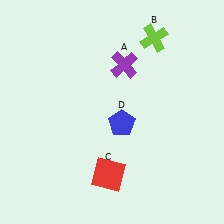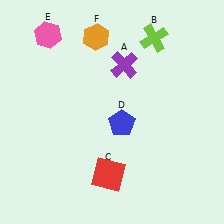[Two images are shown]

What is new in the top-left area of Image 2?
An orange hexagon (F) was added in the top-left area of Image 2.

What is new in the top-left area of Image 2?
A pink hexagon (E) was added in the top-left area of Image 2.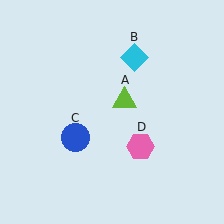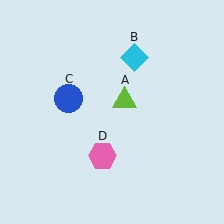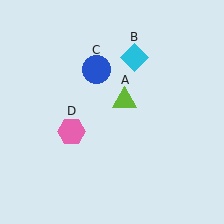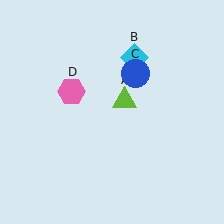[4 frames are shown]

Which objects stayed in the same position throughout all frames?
Lime triangle (object A) and cyan diamond (object B) remained stationary.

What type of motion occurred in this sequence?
The blue circle (object C), pink hexagon (object D) rotated clockwise around the center of the scene.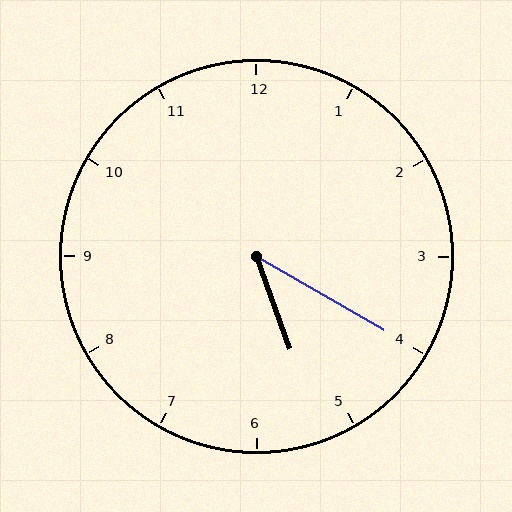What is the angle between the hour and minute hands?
Approximately 40 degrees.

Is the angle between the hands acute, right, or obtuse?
It is acute.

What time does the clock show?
5:20.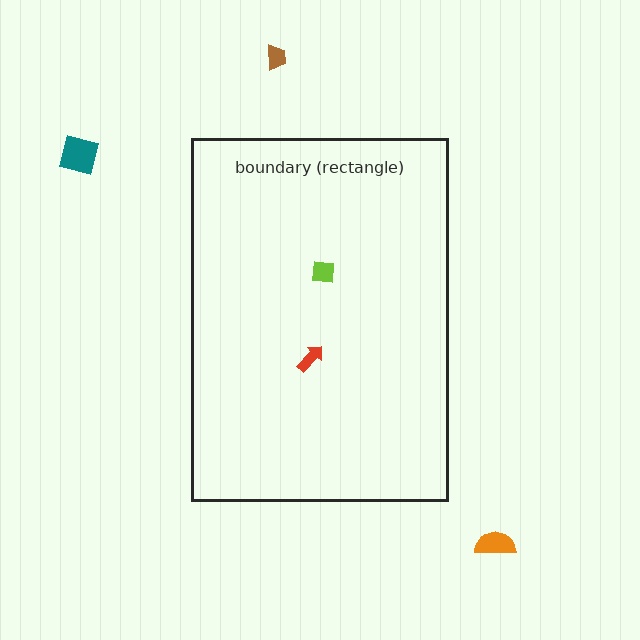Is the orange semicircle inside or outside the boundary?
Outside.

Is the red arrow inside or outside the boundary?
Inside.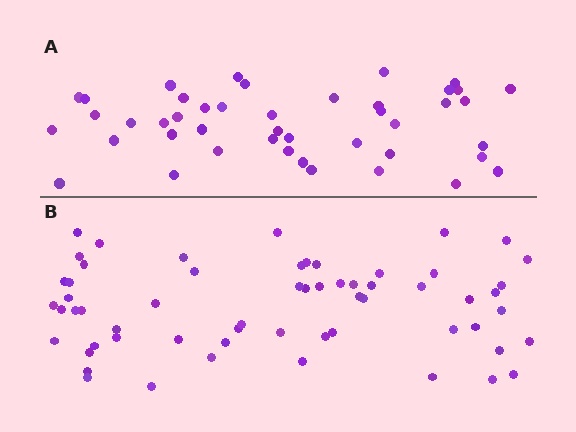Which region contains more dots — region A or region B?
Region B (the bottom region) has more dots.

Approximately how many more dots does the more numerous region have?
Region B has approximately 15 more dots than region A.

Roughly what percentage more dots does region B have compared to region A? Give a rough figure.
About 35% more.